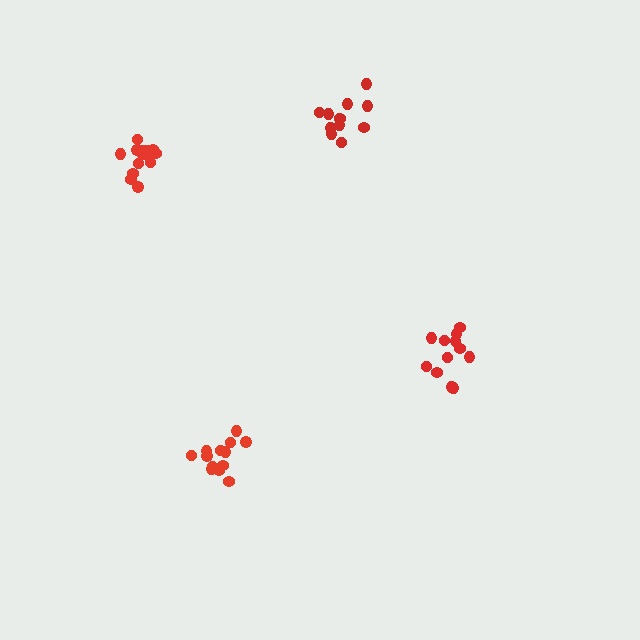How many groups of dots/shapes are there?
There are 4 groups.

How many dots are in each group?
Group 1: 12 dots, Group 2: 13 dots, Group 3: 12 dots, Group 4: 15 dots (52 total).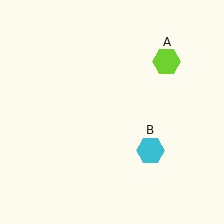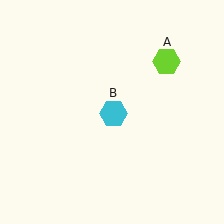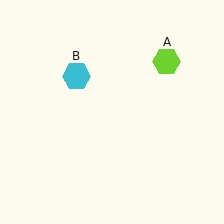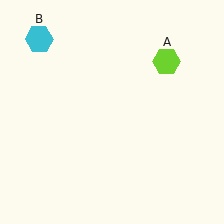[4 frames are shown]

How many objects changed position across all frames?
1 object changed position: cyan hexagon (object B).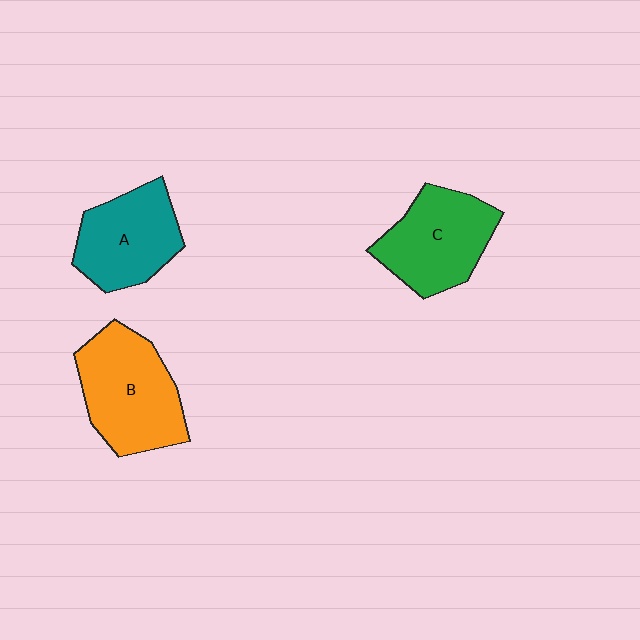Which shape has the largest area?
Shape B (orange).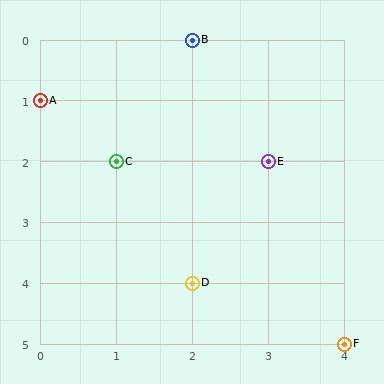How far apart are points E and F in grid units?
Points E and F are 1 column and 3 rows apart (about 3.2 grid units diagonally).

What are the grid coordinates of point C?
Point C is at grid coordinates (1, 2).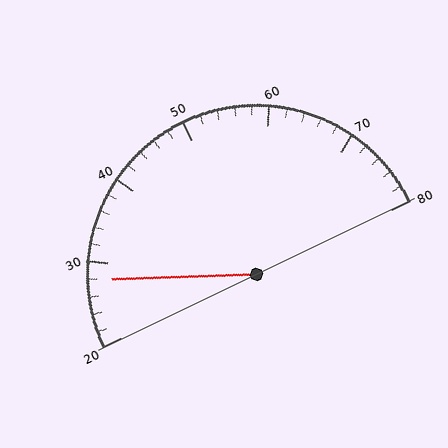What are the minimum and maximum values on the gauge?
The gauge ranges from 20 to 80.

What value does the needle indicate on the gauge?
The needle indicates approximately 28.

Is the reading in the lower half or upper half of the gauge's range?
The reading is in the lower half of the range (20 to 80).